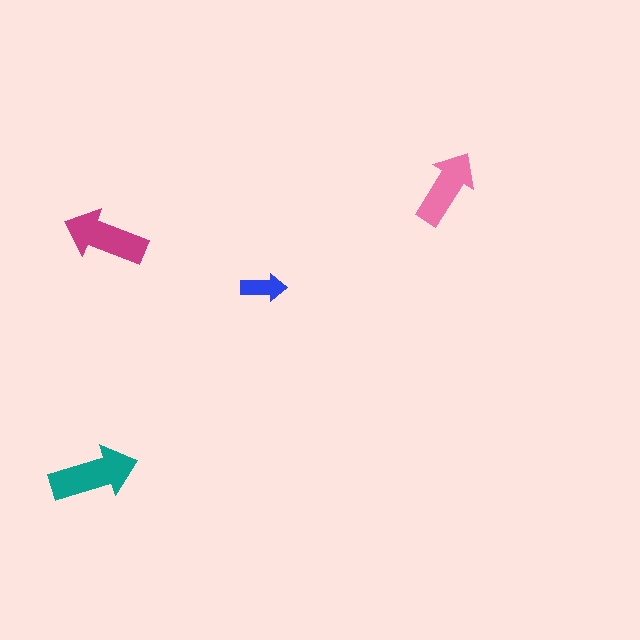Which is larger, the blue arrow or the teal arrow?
The teal one.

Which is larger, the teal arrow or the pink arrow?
The teal one.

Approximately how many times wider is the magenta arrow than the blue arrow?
About 2 times wider.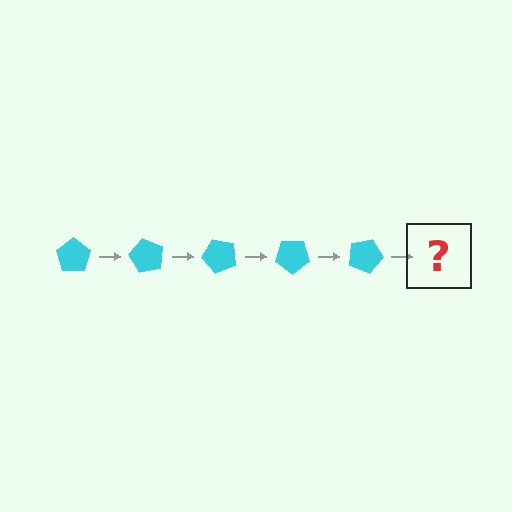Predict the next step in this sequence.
The next step is a cyan pentagon rotated 300 degrees.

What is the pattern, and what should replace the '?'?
The pattern is that the pentagon rotates 60 degrees each step. The '?' should be a cyan pentagon rotated 300 degrees.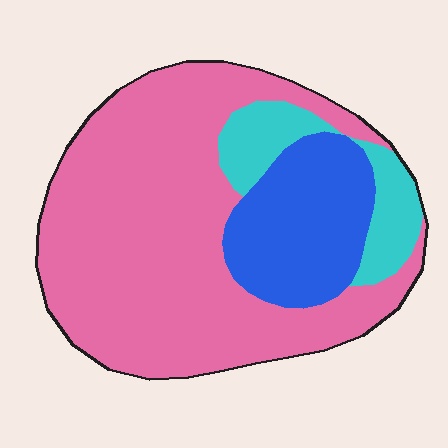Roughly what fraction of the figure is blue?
Blue takes up about one fifth (1/5) of the figure.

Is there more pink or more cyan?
Pink.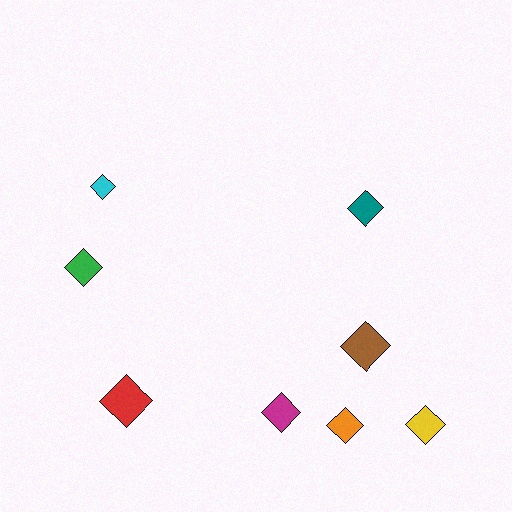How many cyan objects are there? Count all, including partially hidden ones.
There is 1 cyan object.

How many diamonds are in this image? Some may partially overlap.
There are 8 diamonds.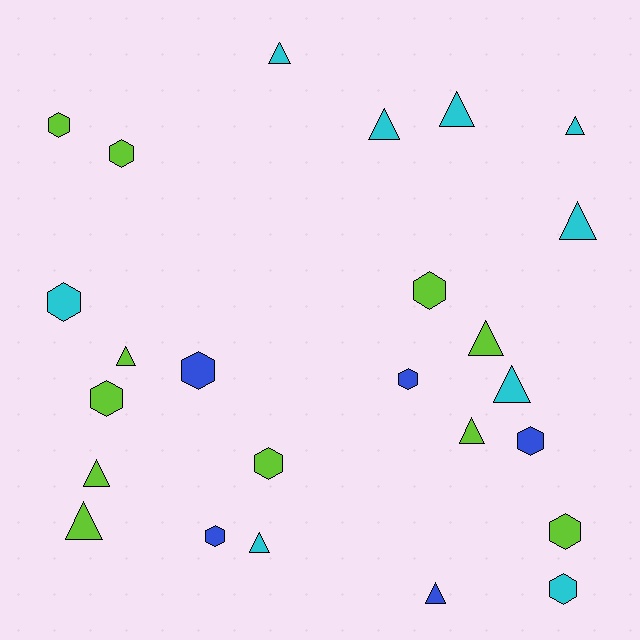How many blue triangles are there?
There is 1 blue triangle.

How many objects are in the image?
There are 25 objects.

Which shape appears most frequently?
Triangle, with 13 objects.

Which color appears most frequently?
Lime, with 11 objects.